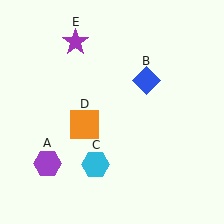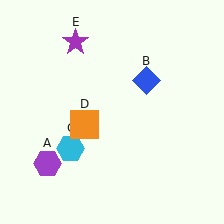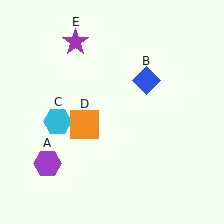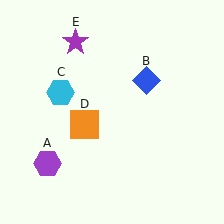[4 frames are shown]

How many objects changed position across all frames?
1 object changed position: cyan hexagon (object C).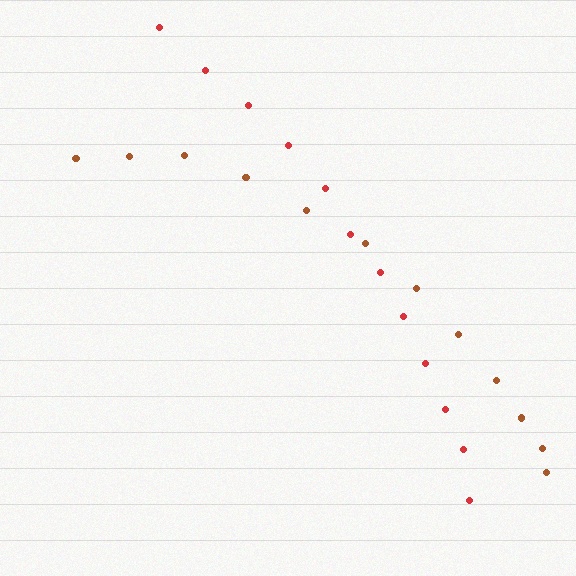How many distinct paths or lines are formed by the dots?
There are 2 distinct paths.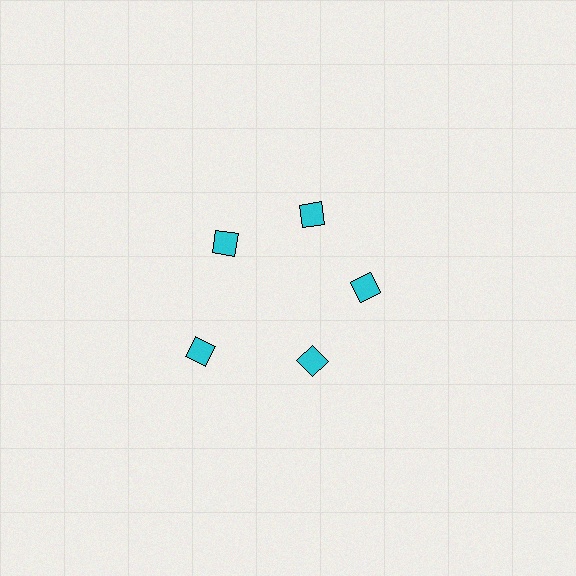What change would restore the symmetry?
The symmetry would be restored by moving it inward, back onto the ring so that all 5 diamonds sit at equal angles and equal distance from the center.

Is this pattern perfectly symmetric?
No. The 5 cyan diamonds are arranged in a ring, but one element near the 8 o'clock position is pushed outward from the center, breaking the 5-fold rotational symmetry.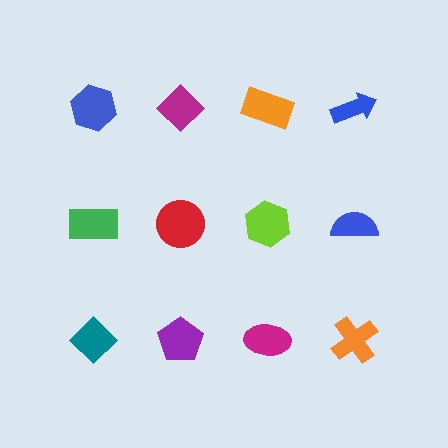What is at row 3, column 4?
An orange cross.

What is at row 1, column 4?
A blue arrow.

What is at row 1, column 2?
A magenta diamond.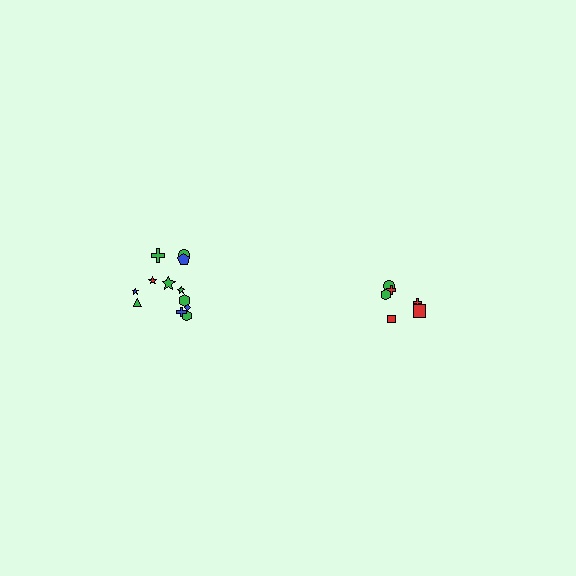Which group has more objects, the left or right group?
The left group.